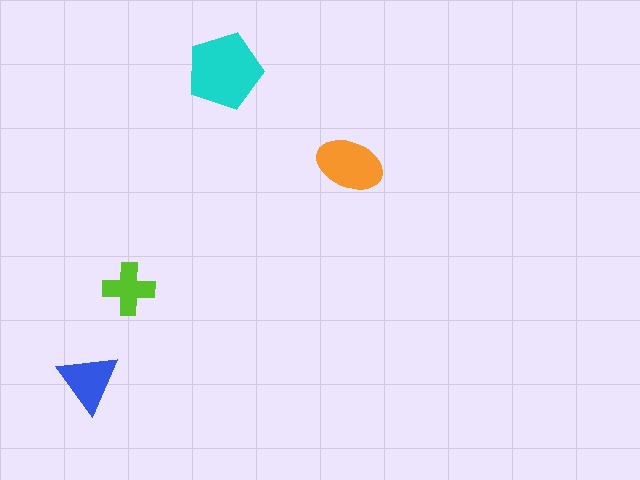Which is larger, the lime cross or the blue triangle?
The blue triangle.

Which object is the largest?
The cyan pentagon.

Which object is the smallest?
The lime cross.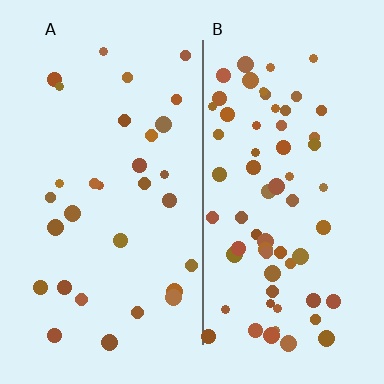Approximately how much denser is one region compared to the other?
Approximately 2.1× — region B over region A.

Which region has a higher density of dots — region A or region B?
B (the right).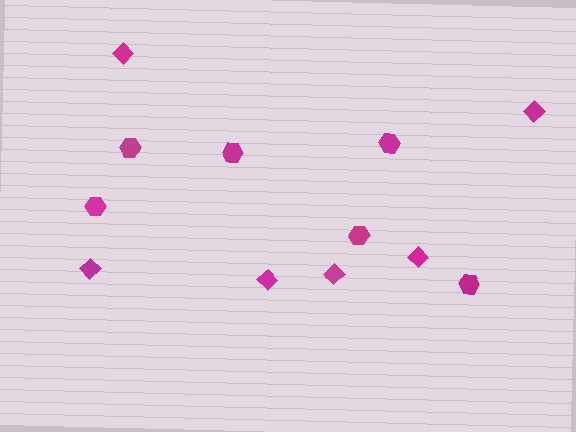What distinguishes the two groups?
There are 2 groups: one group of diamonds (6) and one group of hexagons (6).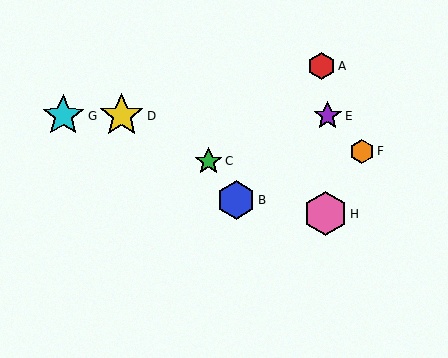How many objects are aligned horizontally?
3 objects (D, E, G) are aligned horizontally.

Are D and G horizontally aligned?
Yes, both are at y≈116.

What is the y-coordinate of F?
Object F is at y≈151.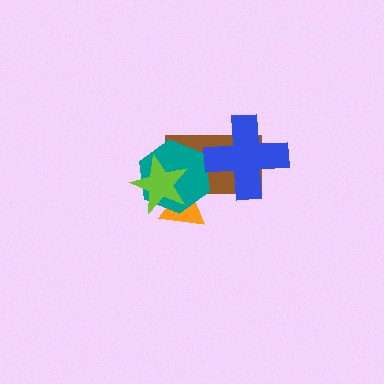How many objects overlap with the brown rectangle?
4 objects overlap with the brown rectangle.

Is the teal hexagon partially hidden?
Yes, it is partially covered by another shape.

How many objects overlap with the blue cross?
1 object overlaps with the blue cross.